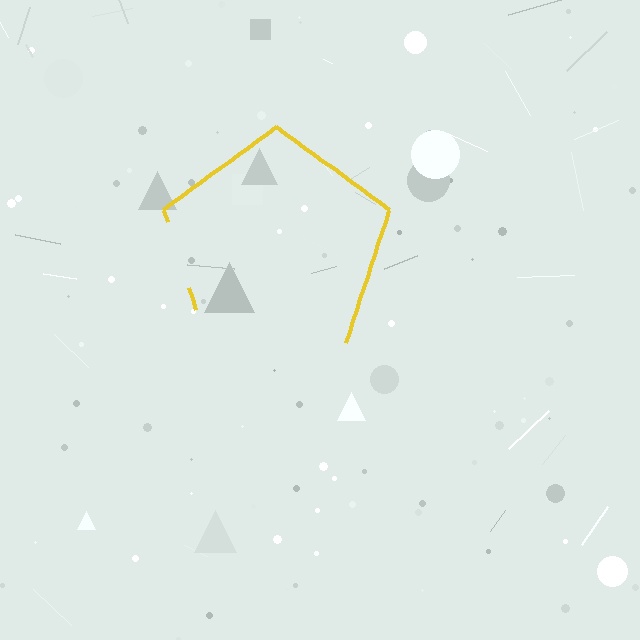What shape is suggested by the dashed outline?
The dashed outline suggests a pentagon.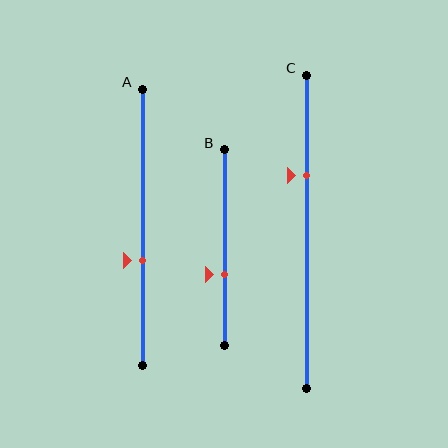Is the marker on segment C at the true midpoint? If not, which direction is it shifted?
No, the marker on segment C is shifted upward by about 18% of the segment length.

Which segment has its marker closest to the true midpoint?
Segment A has its marker closest to the true midpoint.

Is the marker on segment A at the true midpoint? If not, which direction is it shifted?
No, the marker on segment A is shifted downward by about 12% of the segment length.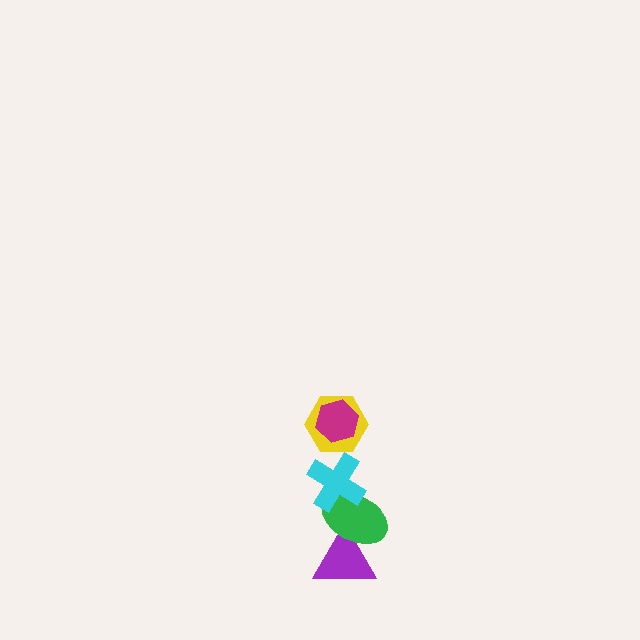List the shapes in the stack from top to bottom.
From top to bottom: the magenta hexagon, the yellow hexagon, the cyan cross, the green ellipse, the purple triangle.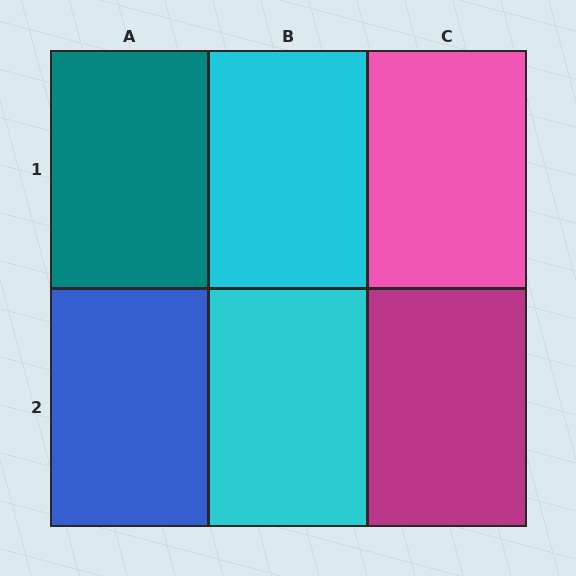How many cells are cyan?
2 cells are cyan.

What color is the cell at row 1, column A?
Teal.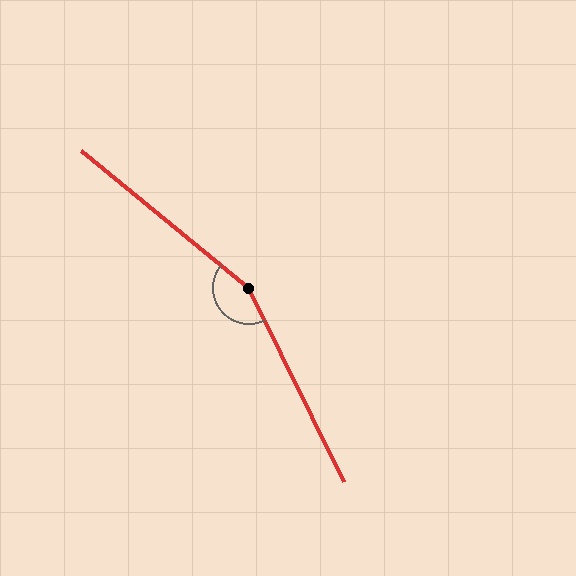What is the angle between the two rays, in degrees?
Approximately 155 degrees.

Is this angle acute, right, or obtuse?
It is obtuse.